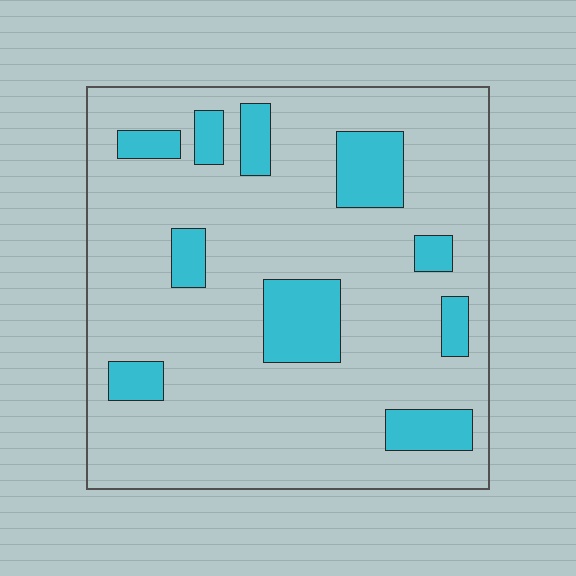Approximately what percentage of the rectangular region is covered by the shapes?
Approximately 20%.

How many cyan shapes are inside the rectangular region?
10.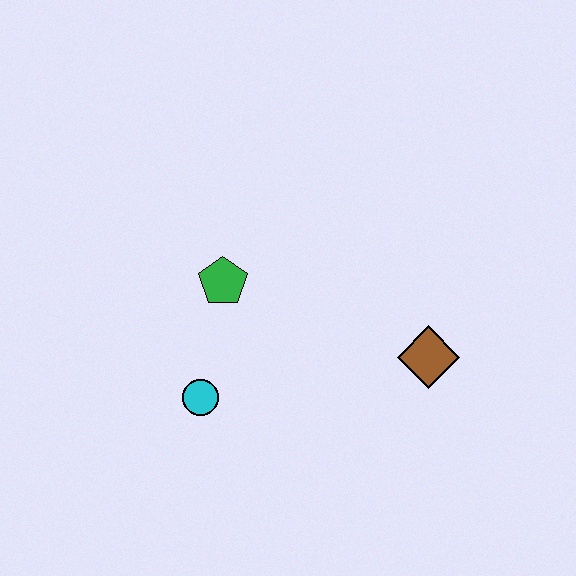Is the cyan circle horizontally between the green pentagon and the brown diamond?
No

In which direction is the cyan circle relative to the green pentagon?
The cyan circle is below the green pentagon.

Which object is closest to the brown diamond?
The green pentagon is closest to the brown diamond.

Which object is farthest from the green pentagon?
The brown diamond is farthest from the green pentagon.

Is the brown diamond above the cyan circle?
Yes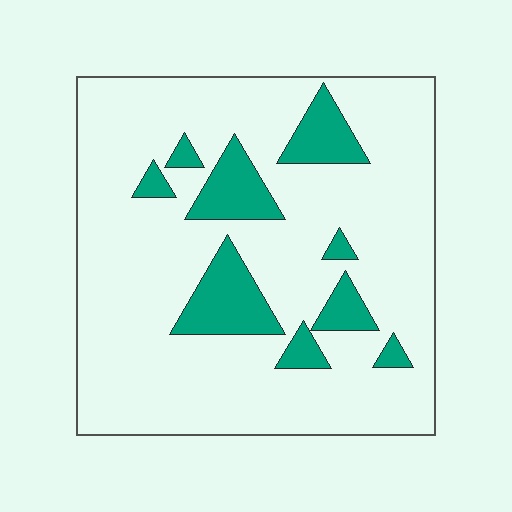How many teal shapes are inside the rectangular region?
9.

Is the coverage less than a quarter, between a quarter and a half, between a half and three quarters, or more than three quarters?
Less than a quarter.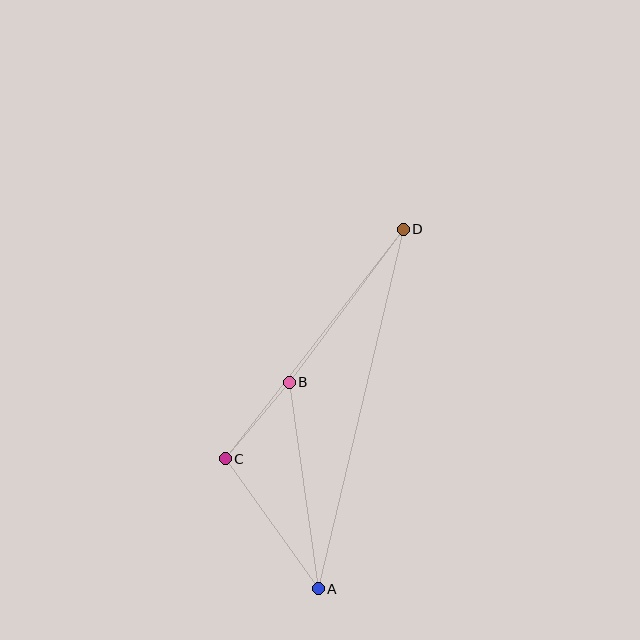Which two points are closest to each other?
Points B and C are closest to each other.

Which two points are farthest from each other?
Points A and D are farthest from each other.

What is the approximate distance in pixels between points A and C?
The distance between A and C is approximately 160 pixels.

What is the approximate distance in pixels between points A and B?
The distance between A and B is approximately 209 pixels.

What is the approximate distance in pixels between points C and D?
The distance between C and D is approximately 290 pixels.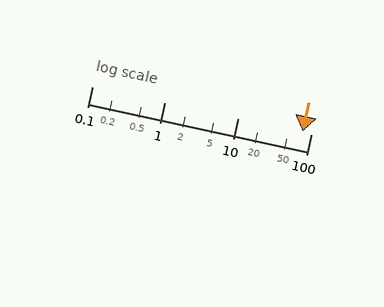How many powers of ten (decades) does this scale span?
The scale spans 3 decades, from 0.1 to 100.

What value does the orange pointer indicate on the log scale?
The pointer indicates approximately 78.